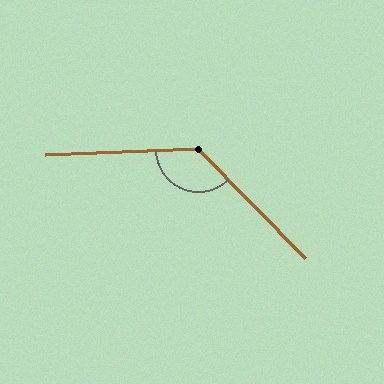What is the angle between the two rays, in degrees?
Approximately 132 degrees.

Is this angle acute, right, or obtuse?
It is obtuse.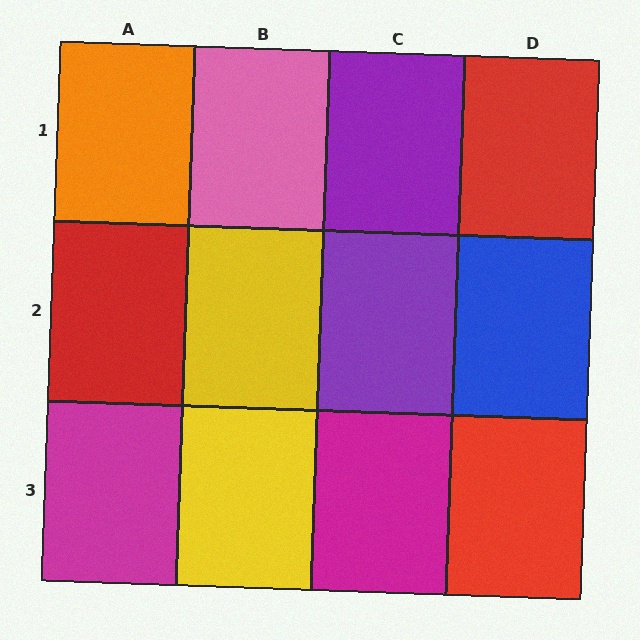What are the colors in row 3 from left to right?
Magenta, yellow, magenta, red.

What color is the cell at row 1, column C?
Purple.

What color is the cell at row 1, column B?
Pink.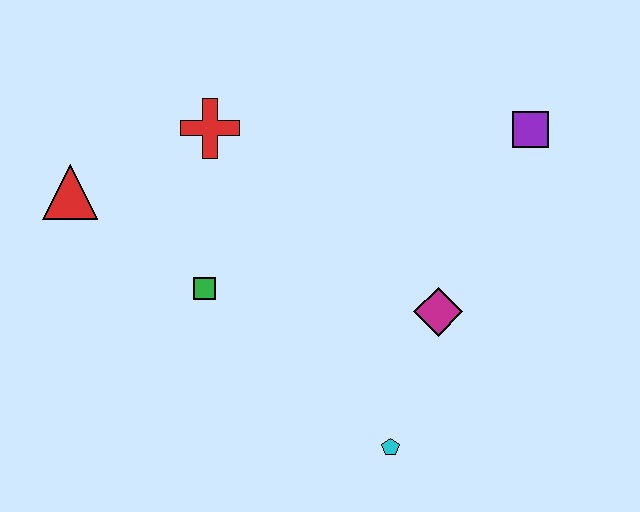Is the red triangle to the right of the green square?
No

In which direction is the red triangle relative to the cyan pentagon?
The red triangle is to the left of the cyan pentagon.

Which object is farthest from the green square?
The purple square is farthest from the green square.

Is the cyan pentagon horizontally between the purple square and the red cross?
Yes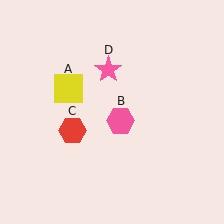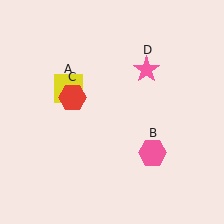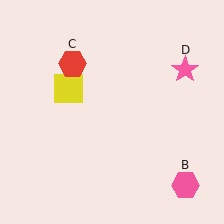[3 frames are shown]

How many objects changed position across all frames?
3 objects changed position: pink hexagon (object B), red hexagon (object C), pink star (object D).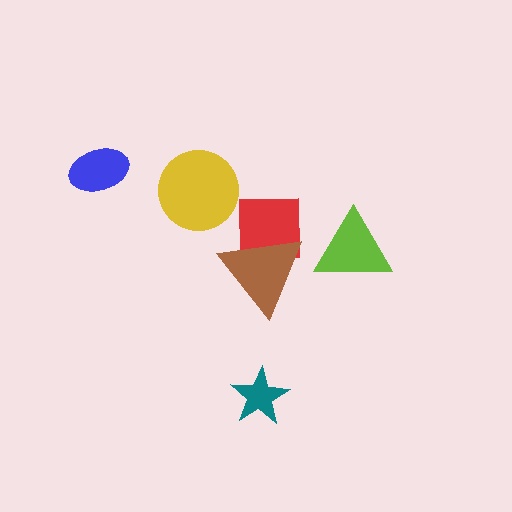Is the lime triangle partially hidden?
No, no other shape covers it.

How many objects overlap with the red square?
1 object overlaps with the red square.